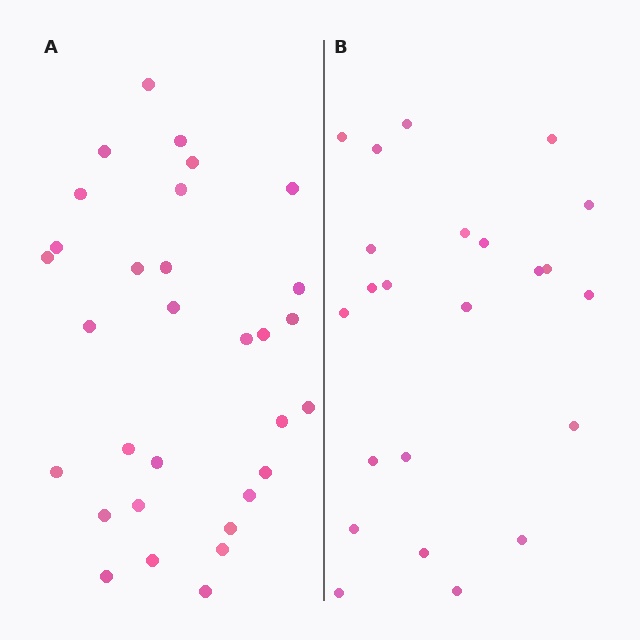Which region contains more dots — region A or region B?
Region A (the left region) has more dots.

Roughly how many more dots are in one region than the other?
Region A has roughly 8 or so more dots than region B.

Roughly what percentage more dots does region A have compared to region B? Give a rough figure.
About 35% more.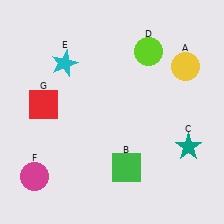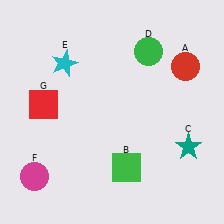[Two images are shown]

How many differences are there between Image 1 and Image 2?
There are 2 differences between the two images.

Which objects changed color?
A changed from yellow to red. D changed from lime to green.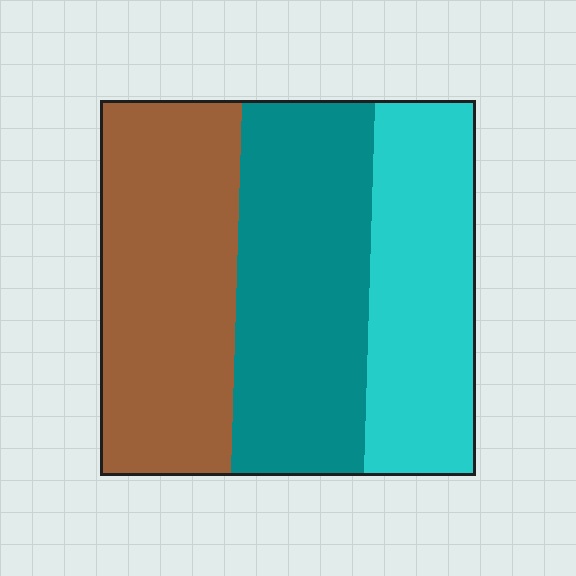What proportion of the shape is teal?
Teal takes up between a quarter and a half of the shape.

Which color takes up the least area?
Cyan, at roughly 30%.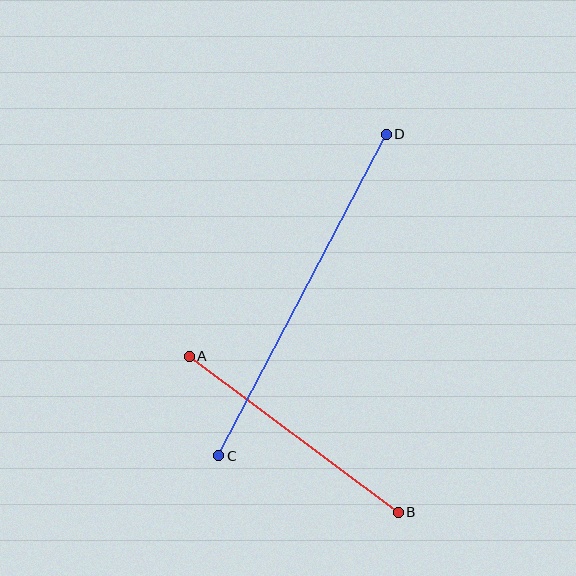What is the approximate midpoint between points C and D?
The midpoint is at approximately (302, 295) pixels.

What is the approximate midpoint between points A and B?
The midpoint is at approximately (294, 434) pixels.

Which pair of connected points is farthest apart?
Points C and D are farthest apart.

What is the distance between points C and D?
The distance is approximately 363 pixels.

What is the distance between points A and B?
The distance is approximately 261 pixels.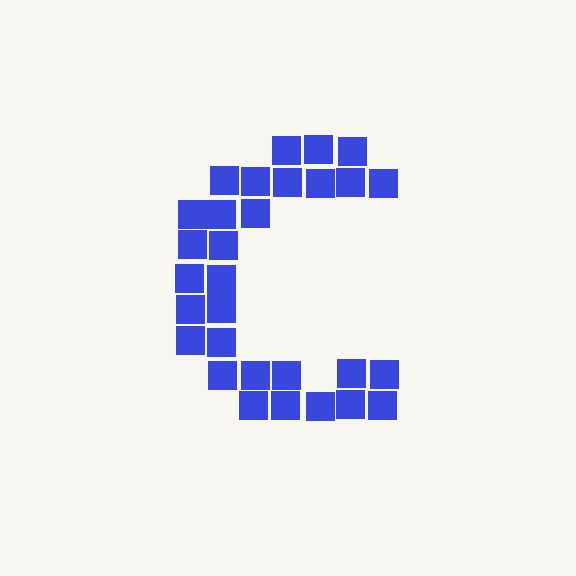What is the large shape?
The large shape is the letter C.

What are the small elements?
The small elements are squares.